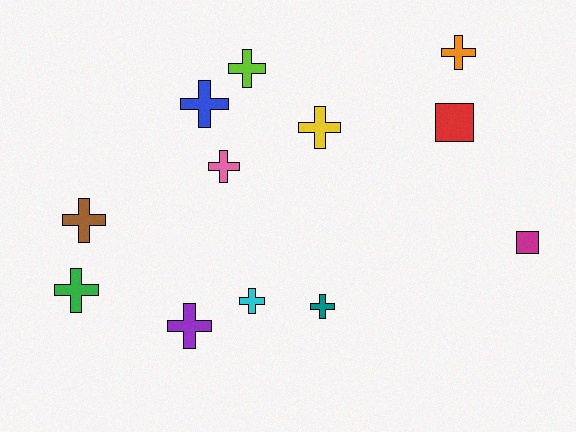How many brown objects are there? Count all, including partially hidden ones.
There is 1 brown object.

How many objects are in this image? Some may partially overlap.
There are 12 objects.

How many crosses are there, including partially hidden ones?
There are 10 crosses.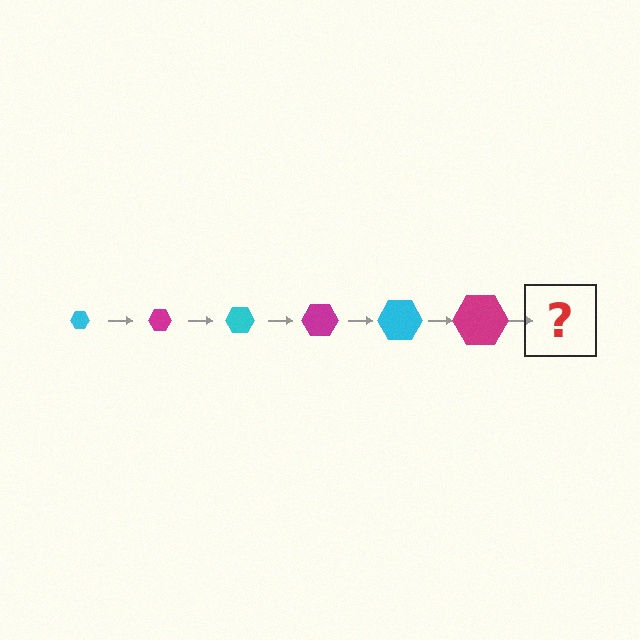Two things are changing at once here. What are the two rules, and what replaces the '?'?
The two rules are that the hexagon grows larger each step and the color cycles through cyan and magenta. The '?' should be a cyan hexagon, larger than the previous one.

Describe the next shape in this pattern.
It should be a cyan hexagon, larger than the previous one.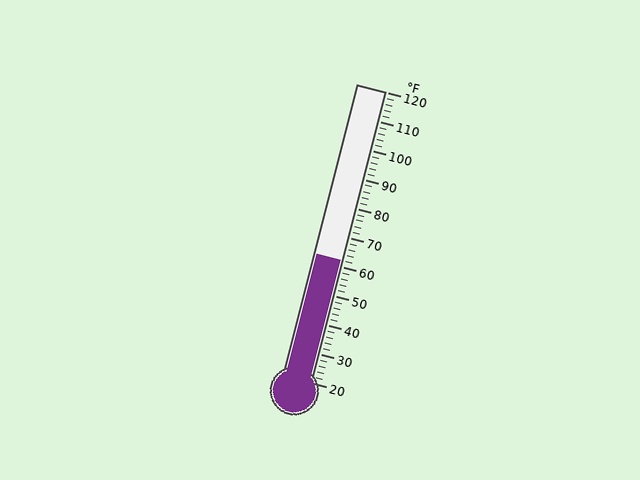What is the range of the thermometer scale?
The thermometer scale ranges from 20°F to 120°F.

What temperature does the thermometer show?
The thermometer shows approximately 62°F.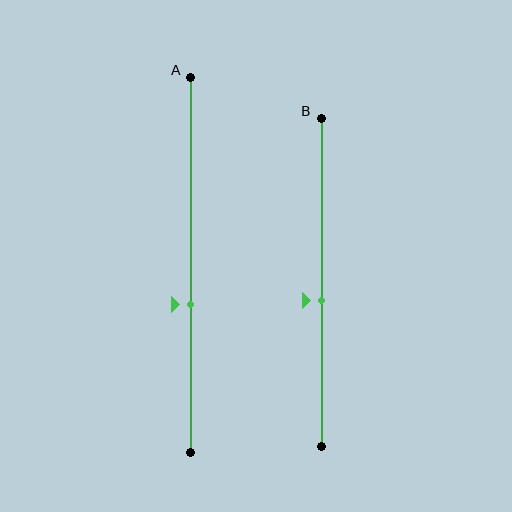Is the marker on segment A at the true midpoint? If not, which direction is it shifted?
No, the marker on segment A is shifted downward by about 11% of the segment length.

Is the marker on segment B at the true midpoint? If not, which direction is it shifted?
No, the marker on segment B is shifted downward by about 5% of the segment length.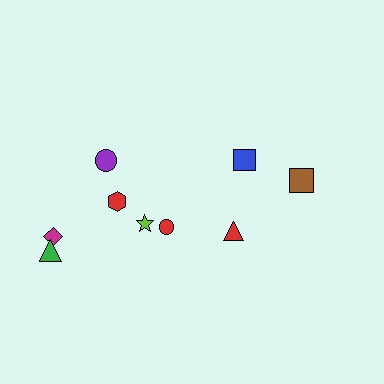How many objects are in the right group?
There are 3 objects.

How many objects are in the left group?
There are 6 objects.